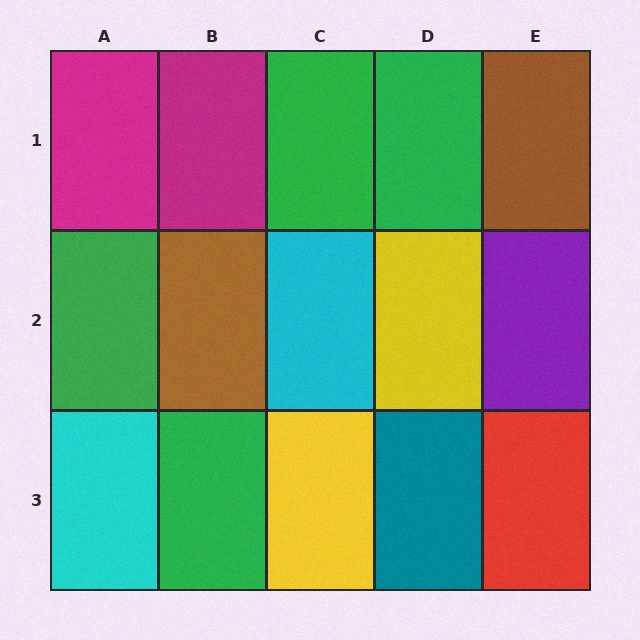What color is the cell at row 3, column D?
Teal.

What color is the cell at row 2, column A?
Green.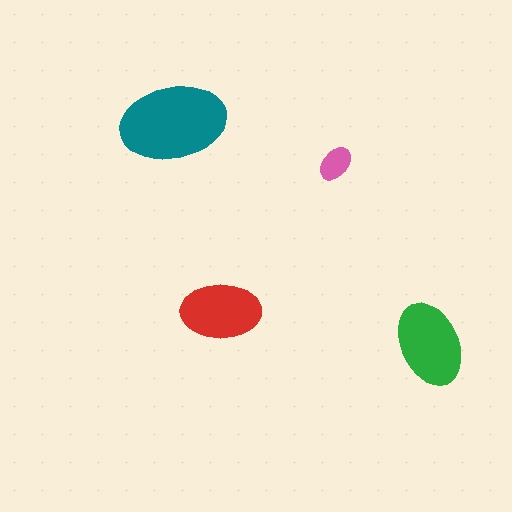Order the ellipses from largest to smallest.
the teal one, the green one, the red one, the pink one.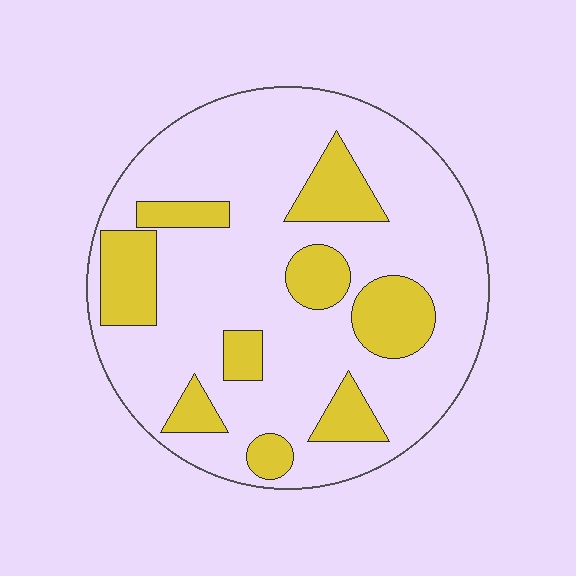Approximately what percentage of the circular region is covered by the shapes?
Approximately 25%.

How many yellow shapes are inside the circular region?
9.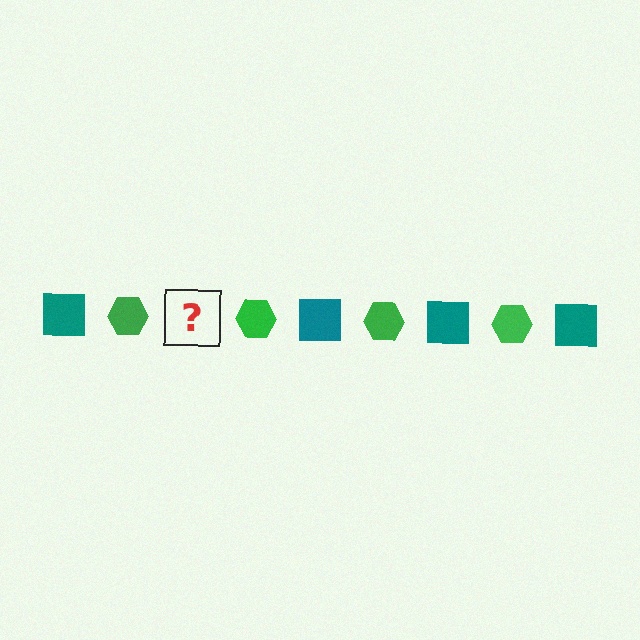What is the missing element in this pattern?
The missing element is a teal square.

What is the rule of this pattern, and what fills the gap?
The rule is that the pattern alternates between teal square and green hexagon. The gap should be filled with a teal square.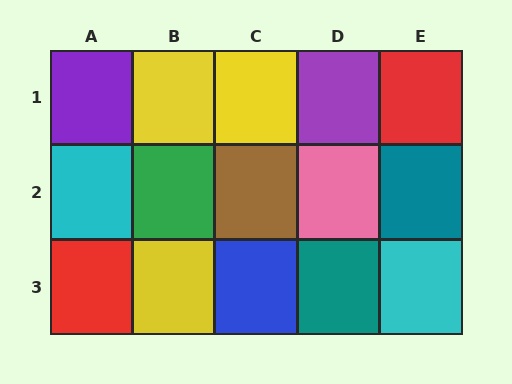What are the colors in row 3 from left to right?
Red, yellow, blue, teal, cyan.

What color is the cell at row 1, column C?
Yellow.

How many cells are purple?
2 cells are purple.